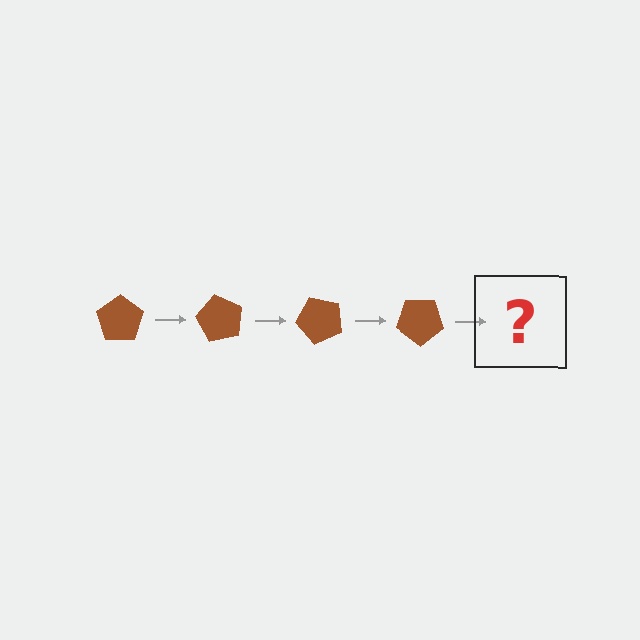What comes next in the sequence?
The next element should be a brown pentagon rotated 240 degrees.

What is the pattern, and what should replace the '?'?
The pattern is that the pentagon rotates 60 degrees each step. The '?' should be a brown pentagon rotated 240 degrees.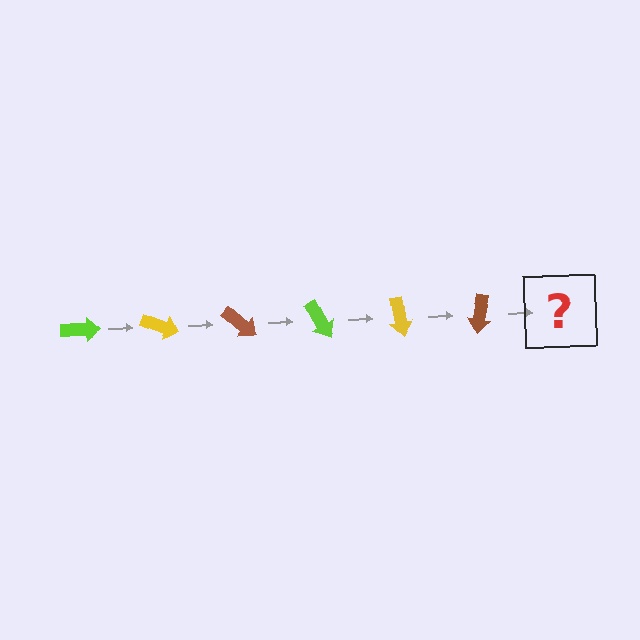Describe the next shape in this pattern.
It should be a lime arrow, rotated 120 degrees from the start.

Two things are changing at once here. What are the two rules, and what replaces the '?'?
The two rules are that it rotates 20 degrees each step and the color cycles through lime, yellow, and brown. The '?' should be a lime arrow, rotated 120 degrees from the start.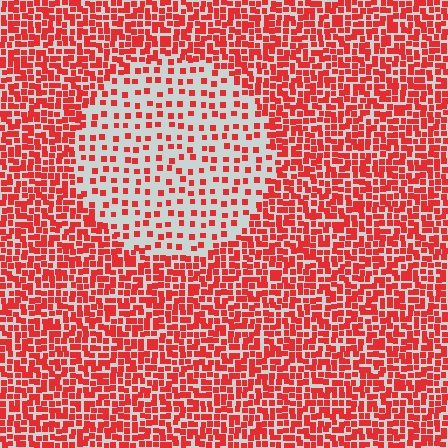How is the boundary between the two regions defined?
The boundary is defined by a change in element density (approximately 2.5x ratio). All elements are the same color, size, and shape.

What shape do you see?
I see a circle.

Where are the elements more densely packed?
The elements are more densely packed outside the circle boundary.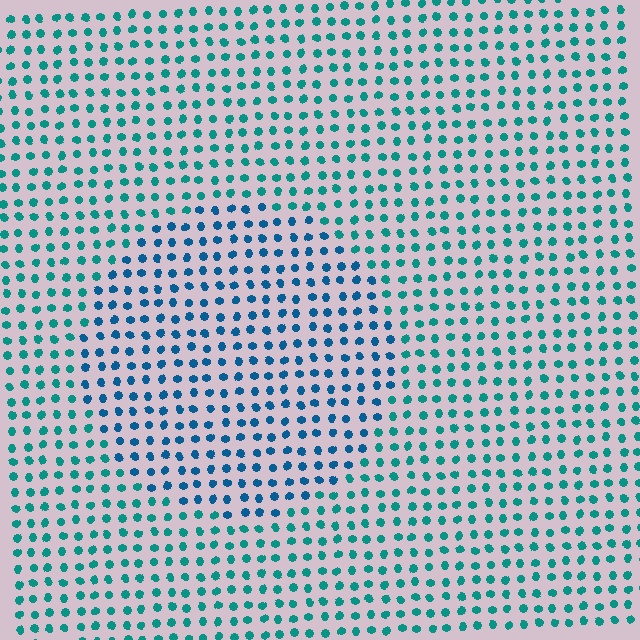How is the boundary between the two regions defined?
The boundary is defined purely by a slight shift in hue (about 30 degrees). Spacing, size, and orientation are identical on both sides.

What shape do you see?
I see a circle.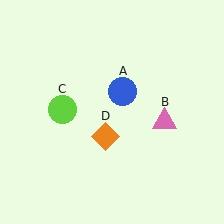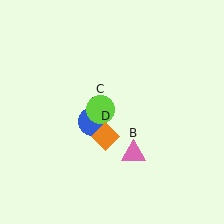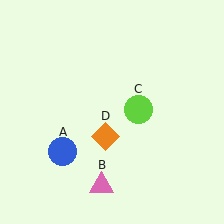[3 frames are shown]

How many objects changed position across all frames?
3 objects changed position: blue circle (object A), pink triangle (object B), lime circle (object C).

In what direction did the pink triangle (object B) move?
The pink triangle (object B) moved down and to the left.